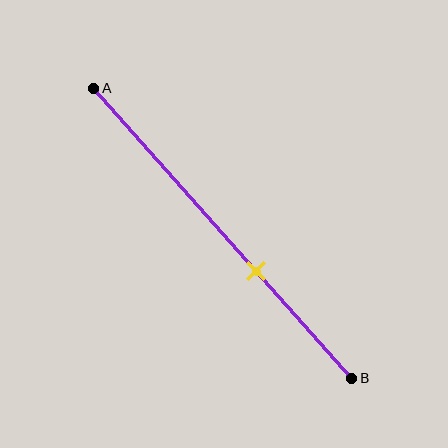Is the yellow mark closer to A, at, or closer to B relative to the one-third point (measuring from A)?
The yellow mark is closer to point B than the one-third point of segment AB.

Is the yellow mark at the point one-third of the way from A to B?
No, the mark is at about 65% from A, not at the 33% one-third point.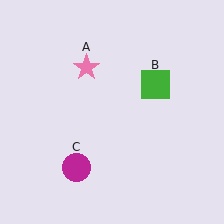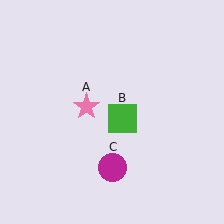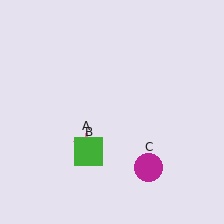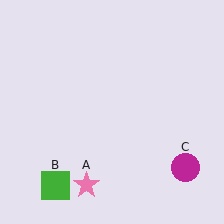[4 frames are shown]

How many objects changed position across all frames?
3 objects changed position: pink star (object A), green square (object B), magenta circle (object C).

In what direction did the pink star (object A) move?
The pink star (object A) moved down.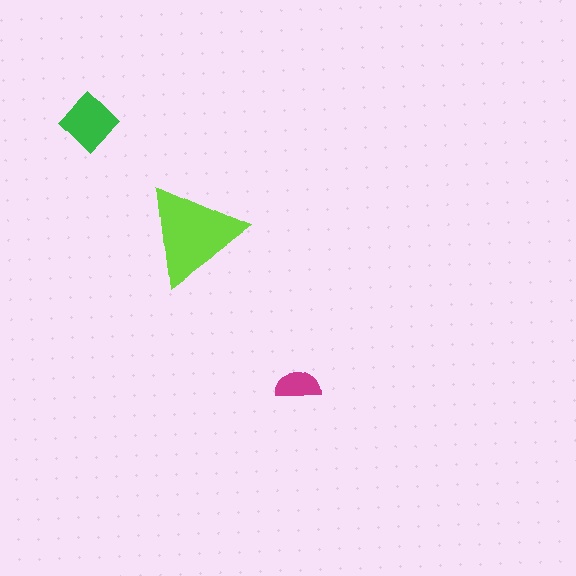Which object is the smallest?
The magenta semicircle.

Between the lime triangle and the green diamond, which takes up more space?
The lime triangle.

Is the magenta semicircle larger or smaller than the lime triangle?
Smaller.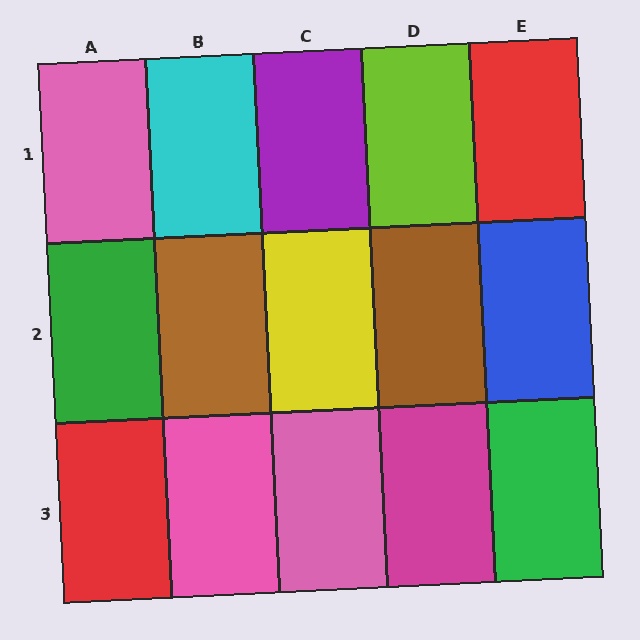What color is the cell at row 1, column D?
Lime.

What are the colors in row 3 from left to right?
Red, pink, pink, magenta, green.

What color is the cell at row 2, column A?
Green.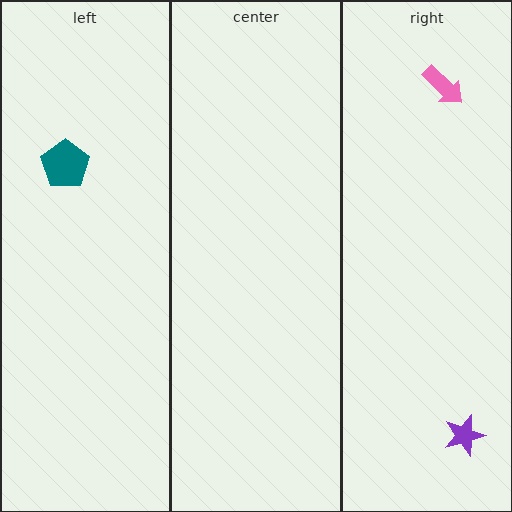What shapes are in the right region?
The purple star, the pink arrow.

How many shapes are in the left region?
1.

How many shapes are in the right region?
2.